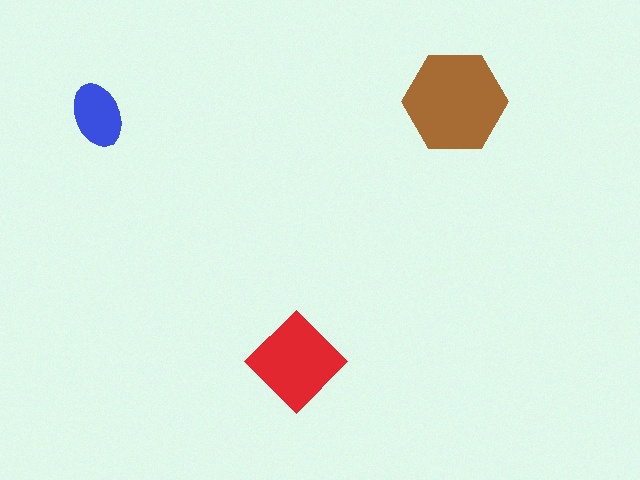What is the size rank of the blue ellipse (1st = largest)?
3rd.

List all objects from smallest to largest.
The blue ellipse, the red diamond, the brown hexagon.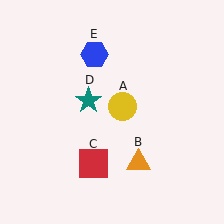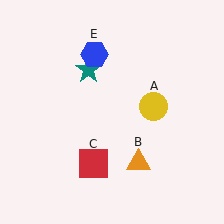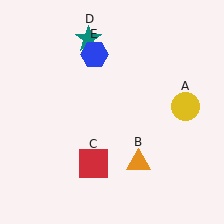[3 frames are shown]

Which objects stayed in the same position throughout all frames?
Orange triangle (object B) and red square (object C) and blue hexagon (object E) remained stationary.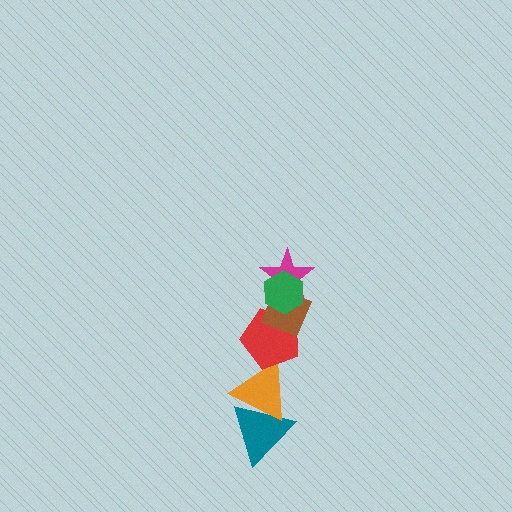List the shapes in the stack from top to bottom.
From top to bottom: the green hexagon, the magenta star, the brown diamond, the red pentagon, the orange triangle, the teal triangle.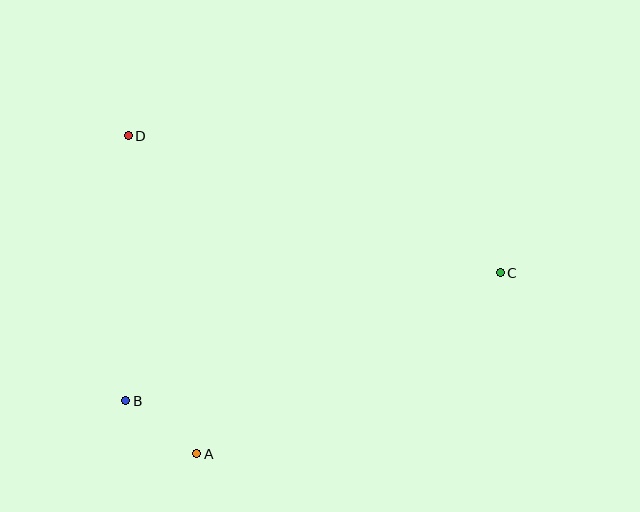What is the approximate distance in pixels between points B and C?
The distance between B and C is approximately 396 pixels.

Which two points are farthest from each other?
Points C and D are farthest from each other.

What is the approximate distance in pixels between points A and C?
The distance between A and C is approximately 353 pixels.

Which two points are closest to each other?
Points A and B are closest to each other.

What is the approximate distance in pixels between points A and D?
The distance between A and D is approximately 325 pixels.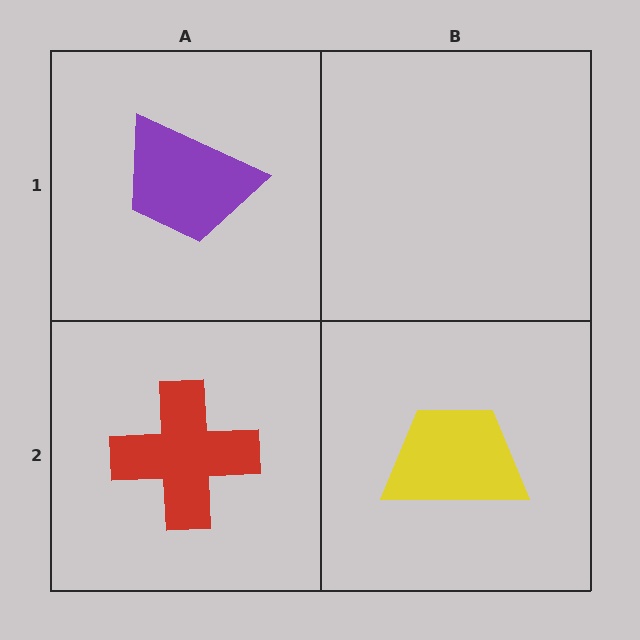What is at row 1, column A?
A purple trapezoid.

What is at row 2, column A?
A red cross.